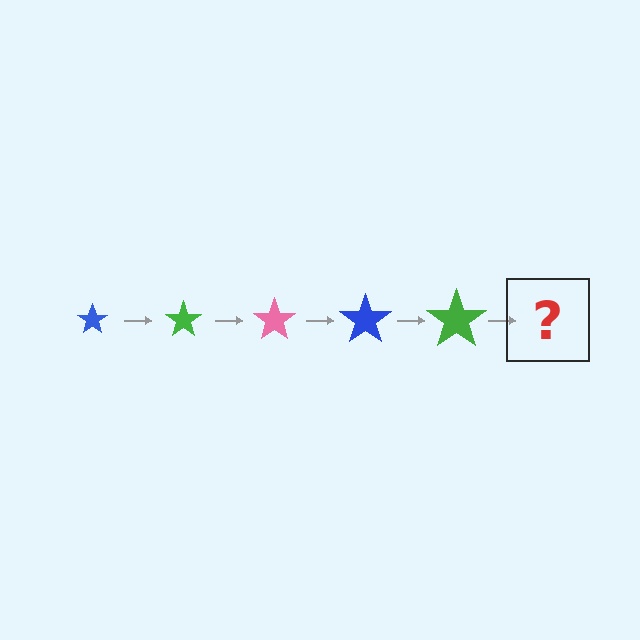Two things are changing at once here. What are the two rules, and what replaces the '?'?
The two rules are that the star grows larger each step and the color cycles through blue, green, and pink. The '?' should be a pink star, larger than the previous one.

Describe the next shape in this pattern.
It should be a pink star, larger than the previous one.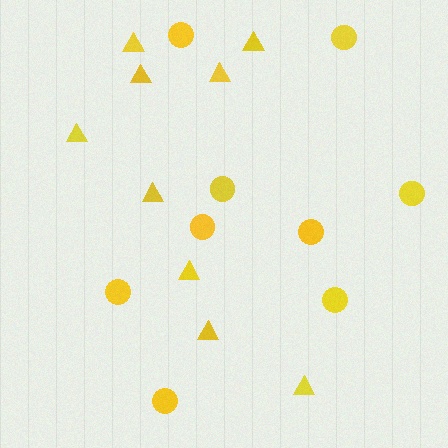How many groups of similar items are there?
There are 2 groups: one group of triangles (9) and one group of circles (9).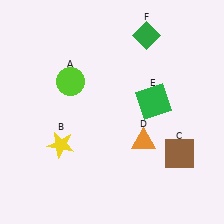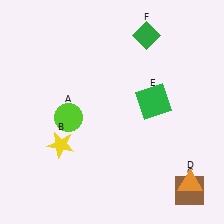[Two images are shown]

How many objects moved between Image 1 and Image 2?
3 objects moved between the two images.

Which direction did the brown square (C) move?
The brown square (C) moved down.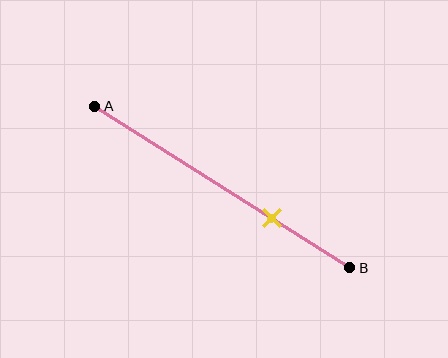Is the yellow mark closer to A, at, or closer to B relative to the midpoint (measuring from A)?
The yellow mark is closer to point B than the midpoint of segment AB.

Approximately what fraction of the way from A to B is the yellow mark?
The yellow mark is approximately 70% of the way from A to B.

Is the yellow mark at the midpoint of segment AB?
No, the mark is at about 70% from A, not at the 50% midpoint.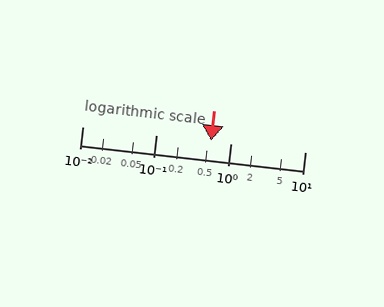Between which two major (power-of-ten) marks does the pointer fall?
The pointer is between 0.1 and 1.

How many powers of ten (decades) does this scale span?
The scale spans 3 decades, from 0.01 to 10.